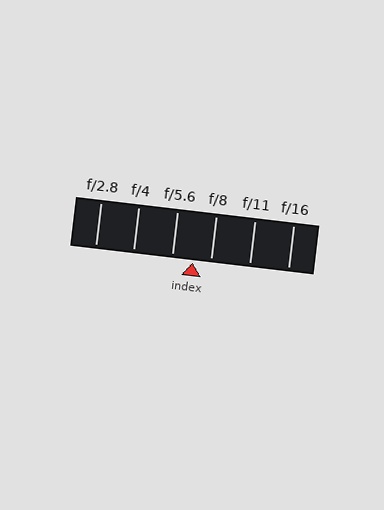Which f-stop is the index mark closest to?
The index mark is closest to f/8.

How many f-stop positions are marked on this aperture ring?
There are 6 f-stop positions marked.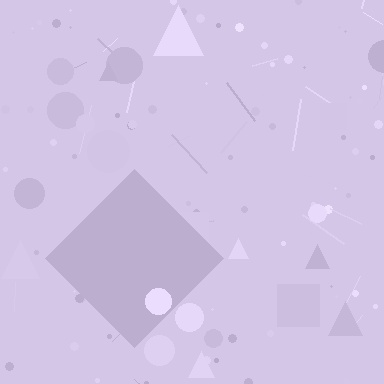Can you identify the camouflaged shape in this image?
The camouflaged shape is a diamond.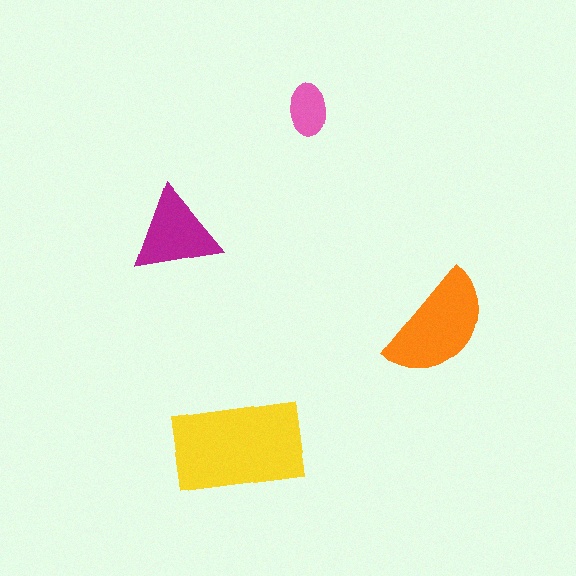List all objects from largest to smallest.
The yellow rectangle, the orange semicircle, the magenta triangle, the pink ellipse.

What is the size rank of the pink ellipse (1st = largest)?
4th.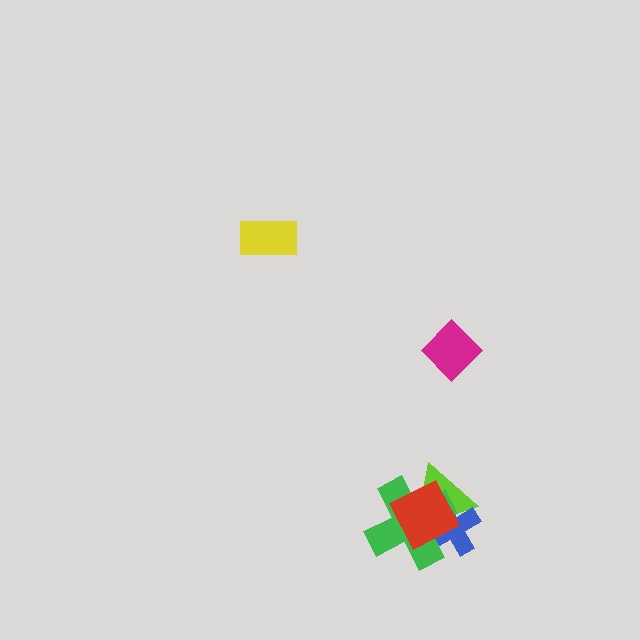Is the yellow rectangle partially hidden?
No, no other shape covers it.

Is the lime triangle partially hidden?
Yes, it is partially covered by another shape.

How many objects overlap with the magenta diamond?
0 objects overlap with the magenta diamond.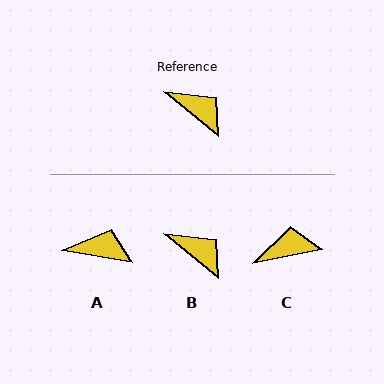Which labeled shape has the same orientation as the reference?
B.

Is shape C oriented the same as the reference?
No, it is off by about 50 degrees.